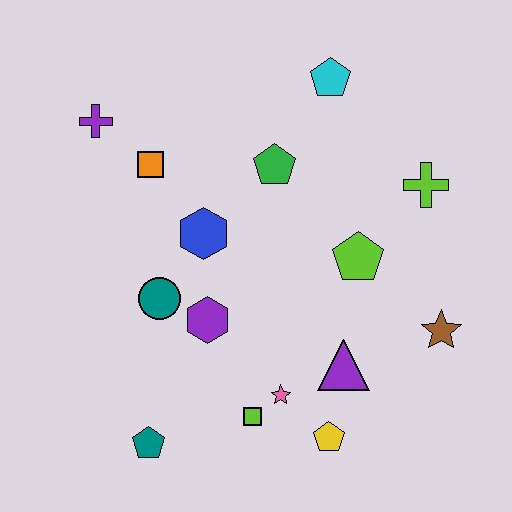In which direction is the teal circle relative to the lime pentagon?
The teal circle is to the left of the lime pentagon.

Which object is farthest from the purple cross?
The brown star is farthest from the purple cross.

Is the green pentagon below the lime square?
No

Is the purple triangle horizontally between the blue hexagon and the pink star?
No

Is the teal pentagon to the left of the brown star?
Yes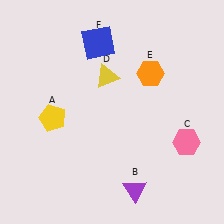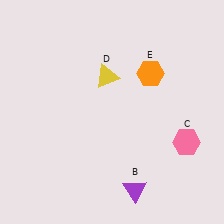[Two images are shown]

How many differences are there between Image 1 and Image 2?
There are 2 differences between the two images.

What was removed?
The blue square (F), the yellow pentagon (A) were removed in Image 2.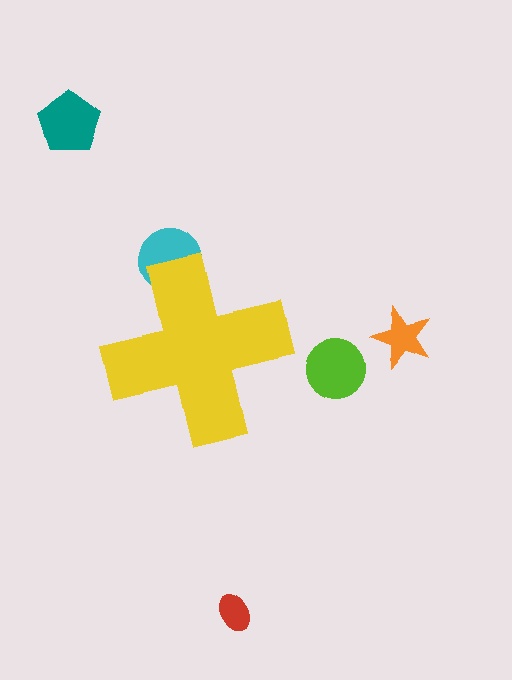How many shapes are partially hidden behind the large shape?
1 shape is partially hidden.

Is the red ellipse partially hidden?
No, the red ellipse is fully visible.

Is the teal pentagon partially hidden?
No, the teal pentagon is fully visible.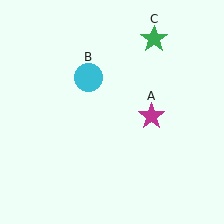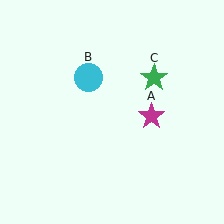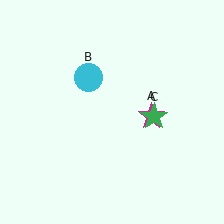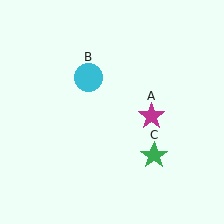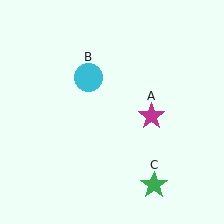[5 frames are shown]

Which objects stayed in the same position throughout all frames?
Magenta star (object A) and cyan circle (object B) remained stationary.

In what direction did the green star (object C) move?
The green star (object C) moved down.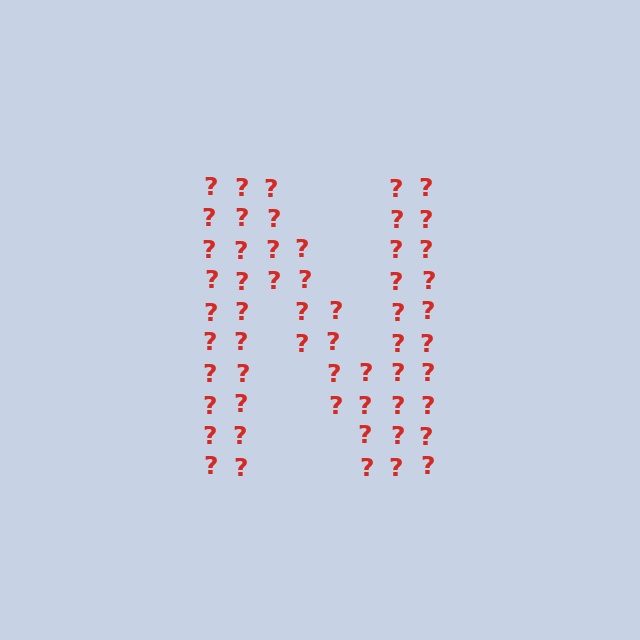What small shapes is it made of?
It is made of small question marks.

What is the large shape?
The large shape is the letter N.